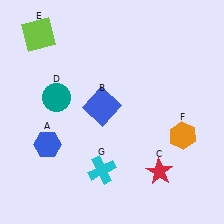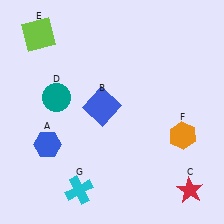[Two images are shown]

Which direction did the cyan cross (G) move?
The cyan cross (G) moved left.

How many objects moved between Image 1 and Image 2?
2 objects moved between the two images.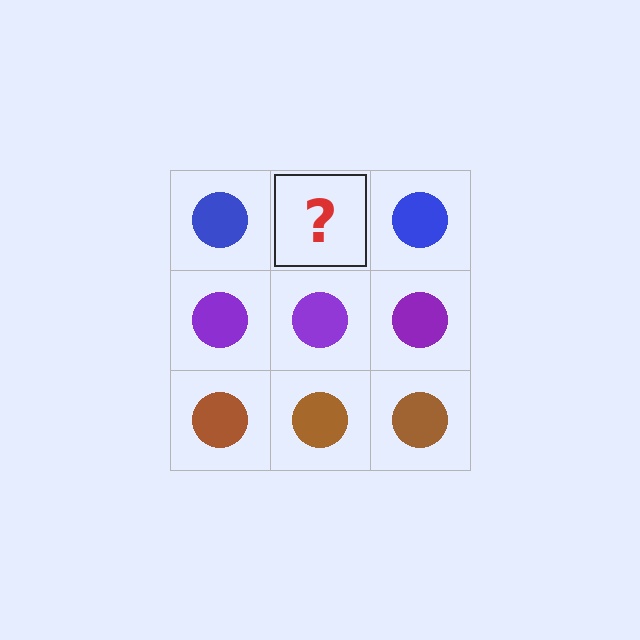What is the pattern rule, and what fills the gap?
The rule is that each row has a consistent color. The gap should be filled with a blue circle.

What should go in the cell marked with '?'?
The missing cell should contain a blue circle.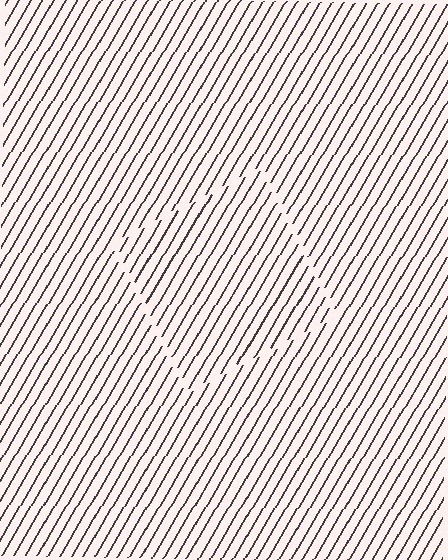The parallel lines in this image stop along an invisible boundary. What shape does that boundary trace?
An illusory square. The interior of the shape contains the same grating, shifted by half a period — the contour is defined by the phase discontinuity where line-ends from the inner and outer gratings abut.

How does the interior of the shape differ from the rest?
The interior of the shape contains the same grating, shifted by half a period — the contour is defined by the phase discontinuity where line-ends from the inner and outer gratings abut.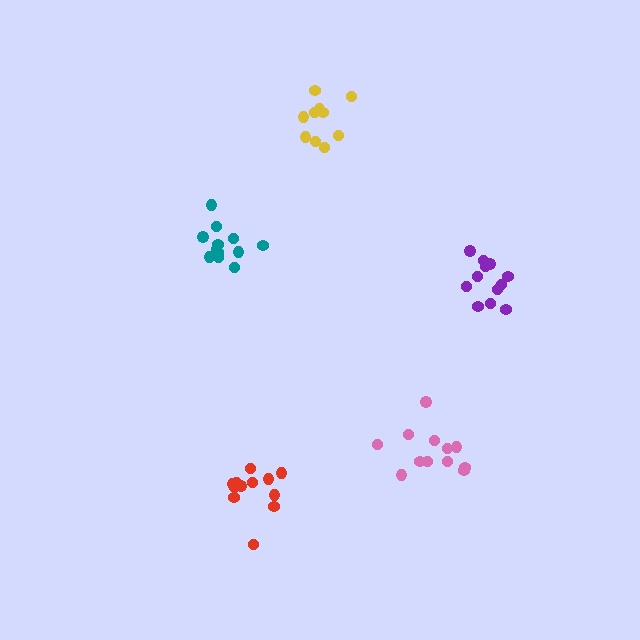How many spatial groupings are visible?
There are 5 spatial groupings.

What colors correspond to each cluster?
The clusters are colored: yellow, pink, purple, red, teal.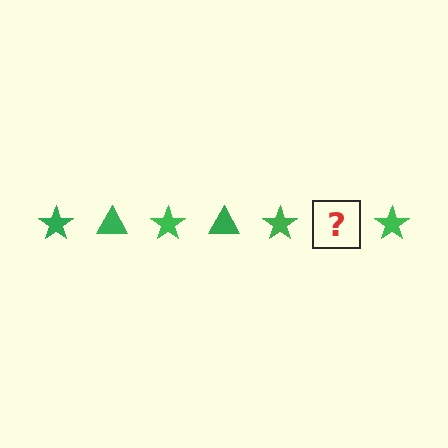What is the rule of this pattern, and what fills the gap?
The rule is that the pattern cycles through star, triangle shapes in green. The gap should be filled with a green triangle.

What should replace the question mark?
The question mark should be replaced with a green triangle.